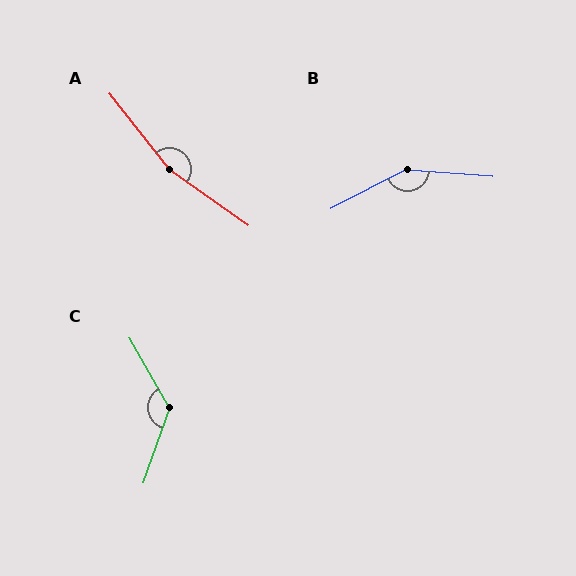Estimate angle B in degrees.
Approximately 148 degrees.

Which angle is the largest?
A, at approximately 163 degrees.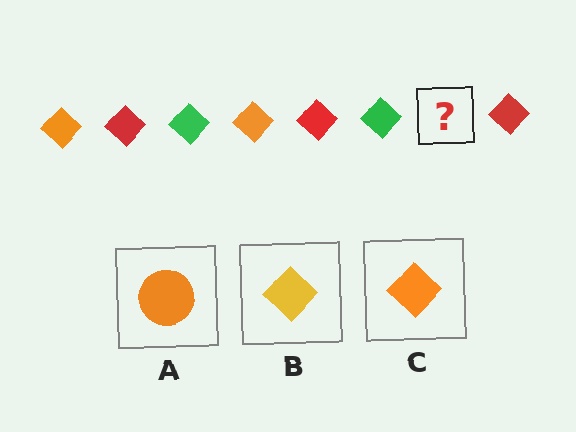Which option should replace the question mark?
Option C.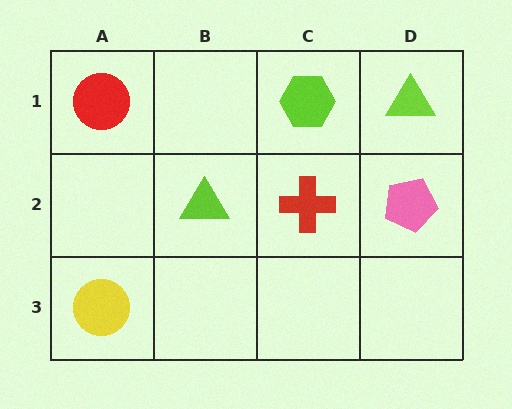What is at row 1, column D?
A lime triangle.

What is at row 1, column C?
A lime hexagon.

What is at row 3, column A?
A yellow circle.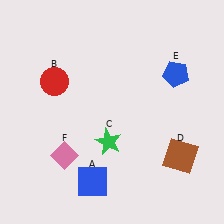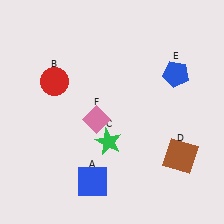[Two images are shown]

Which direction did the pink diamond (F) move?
The pink diamond (F) moved up.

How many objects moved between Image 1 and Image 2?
1 object moved between the two images.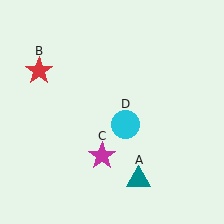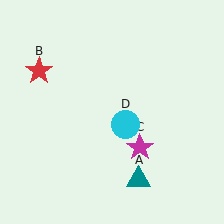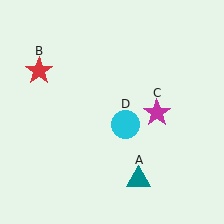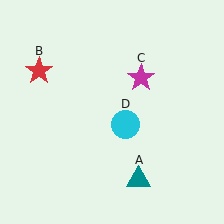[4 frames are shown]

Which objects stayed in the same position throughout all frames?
Teal triangle (object A) and red star (object B) and cyan circle (object D) remained stationary.